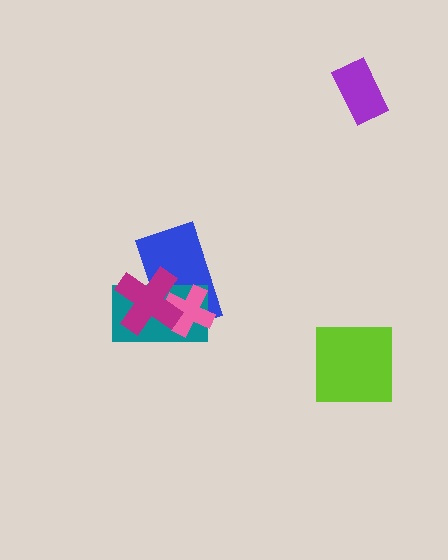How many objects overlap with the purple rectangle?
0 objects overlap with the purple rectangle.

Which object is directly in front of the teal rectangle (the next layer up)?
The pink cross is directly in front of the teal rectangle.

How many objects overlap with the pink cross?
3 objects overlap with the pink cross.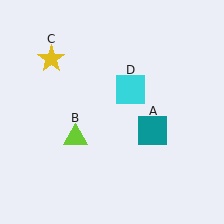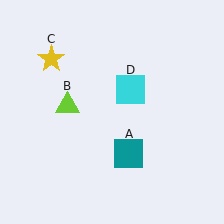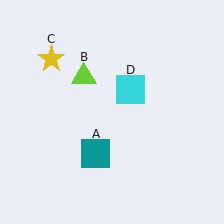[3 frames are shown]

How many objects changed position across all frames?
2 objects changed position: teal square (object A), lime triangle (object B).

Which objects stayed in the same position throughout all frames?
Yellow star (object C) and cyan square (object D) remained stationary.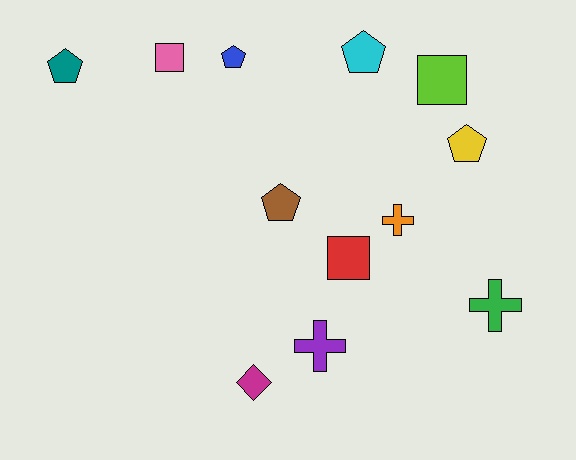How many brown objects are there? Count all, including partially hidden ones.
There is 1 brown object.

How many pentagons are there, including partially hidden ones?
There are 5 pentagons.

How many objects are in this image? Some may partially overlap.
There are 12 objects.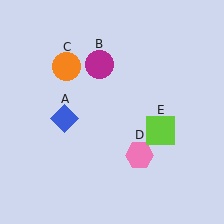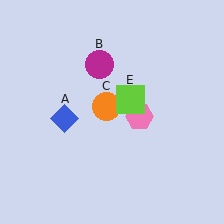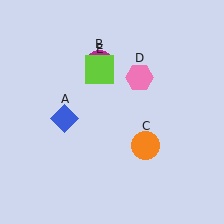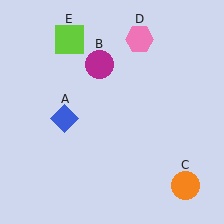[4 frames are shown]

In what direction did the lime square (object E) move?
The lime square (object E) moved up and to the left.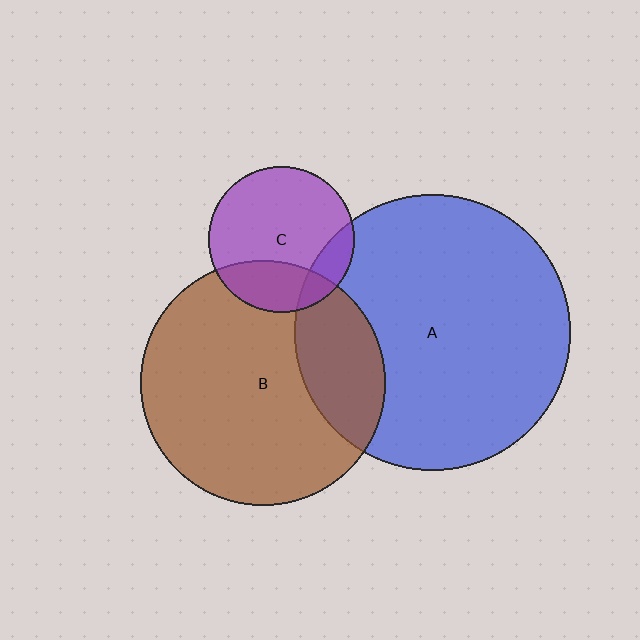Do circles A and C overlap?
Yes.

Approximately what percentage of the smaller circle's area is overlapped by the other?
Approximately 15%.